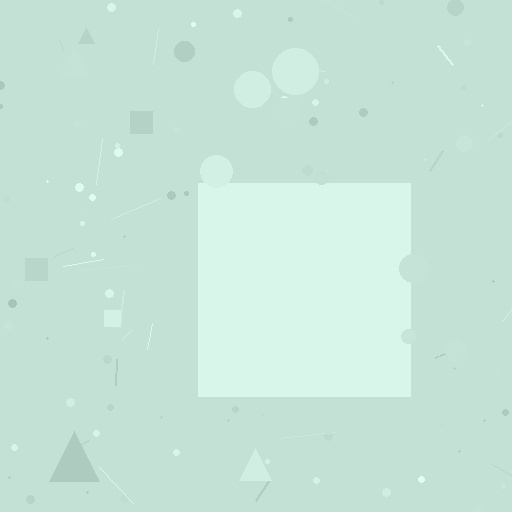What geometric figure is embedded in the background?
A square is embedded in the background.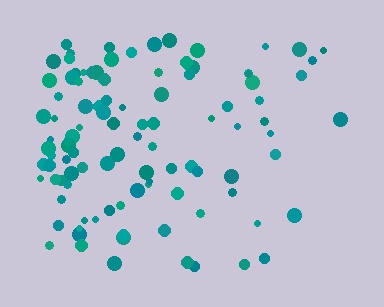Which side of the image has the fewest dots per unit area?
The right.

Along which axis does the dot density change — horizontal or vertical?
Horizontal.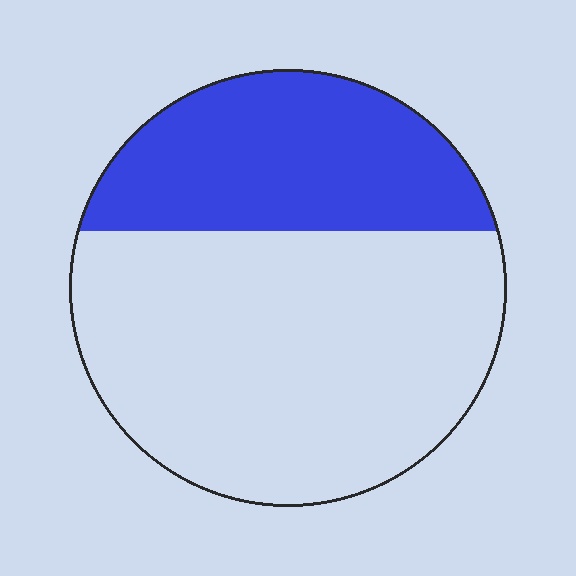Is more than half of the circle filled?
No.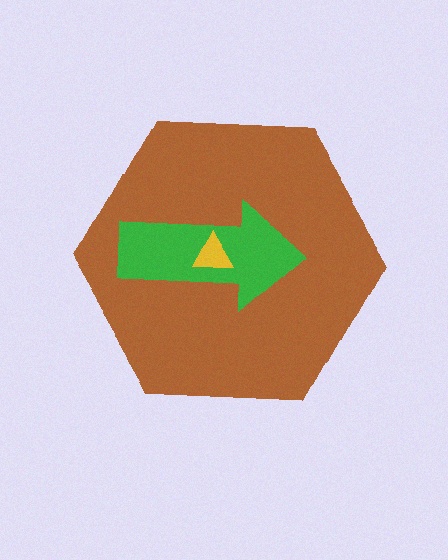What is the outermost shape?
The brown hexagon.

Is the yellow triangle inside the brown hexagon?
Yes.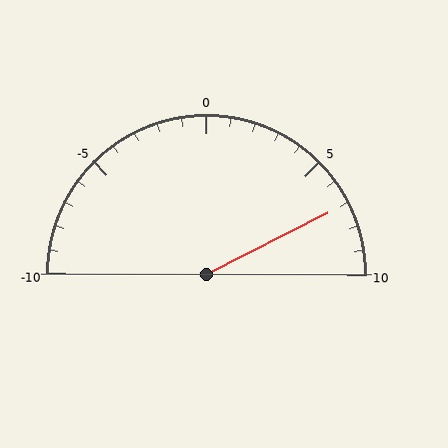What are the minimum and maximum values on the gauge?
The gauge ranges from -10 to 10.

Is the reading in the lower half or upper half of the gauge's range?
The reading is in the upper half of the range (-10 to 10).